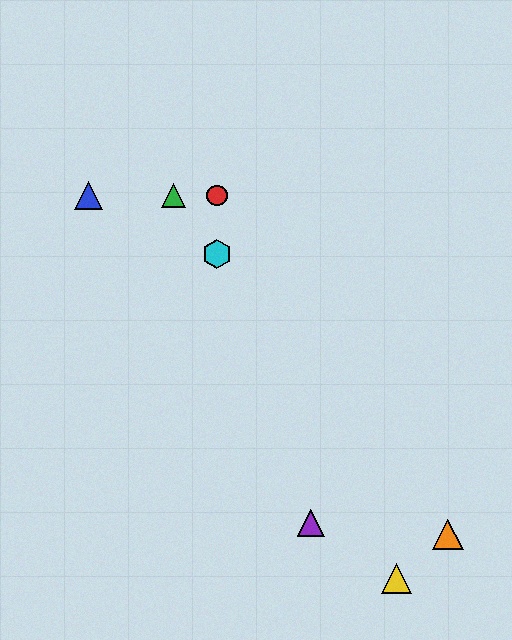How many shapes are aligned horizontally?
3 shapes (the red circle, the blue triangle, the green triangle) are aligned horizontally.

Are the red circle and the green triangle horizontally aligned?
Yes, both are at y≈195.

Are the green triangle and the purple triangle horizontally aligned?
No, the green triangle is at y≈195 and the purple triangle is at y≈523.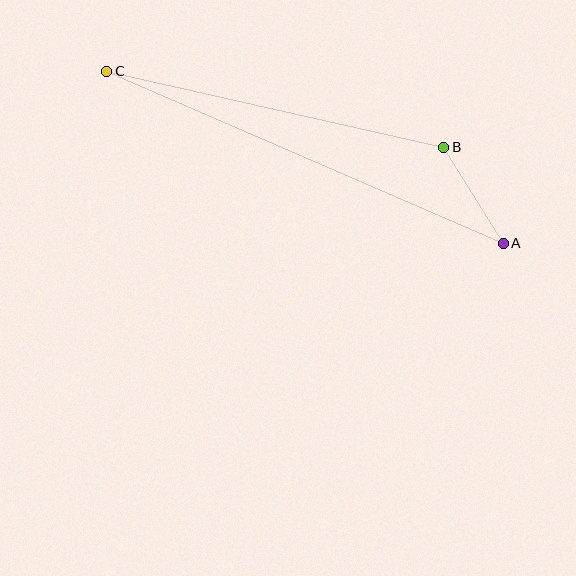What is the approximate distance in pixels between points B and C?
The distance between B and C is approximately 346 pixels.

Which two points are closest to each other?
Points A and B are closest to each other.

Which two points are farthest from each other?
Points A and C are farthest from each other.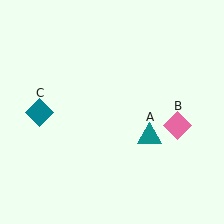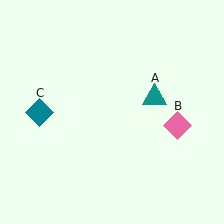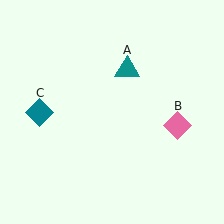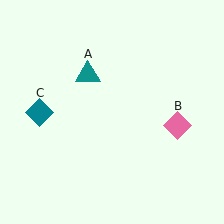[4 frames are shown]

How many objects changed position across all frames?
1 object changed position: teal triangle (object A).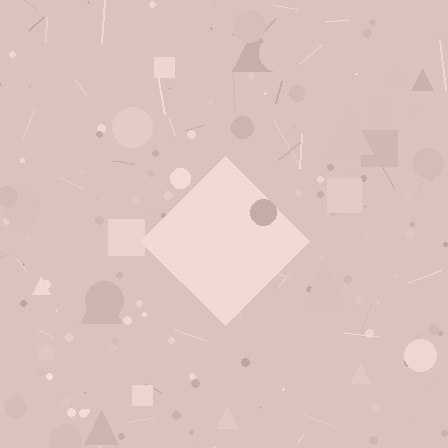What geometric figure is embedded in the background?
A diamond is embedded in the background.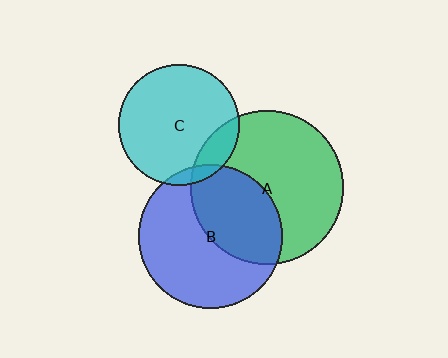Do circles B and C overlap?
Yes.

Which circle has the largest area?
Circle A (green).